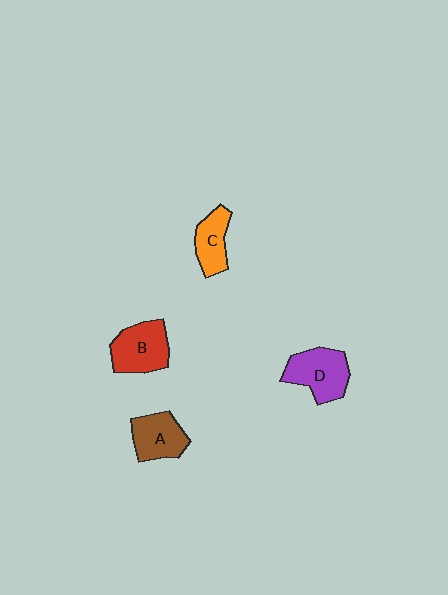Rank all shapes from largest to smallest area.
From largest to smallest: D (purple), B (red), A (brown), C (orange).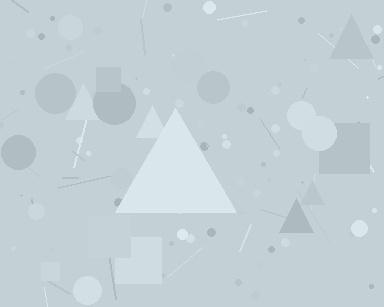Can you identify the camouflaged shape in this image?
The camouflaged shape is a triangle.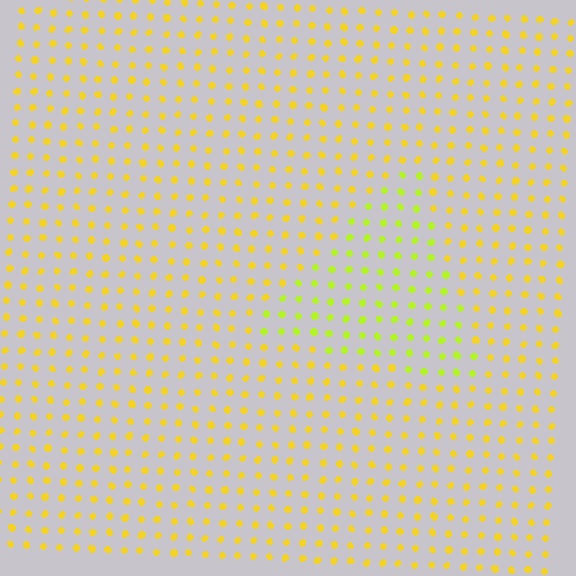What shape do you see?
I see a triangle.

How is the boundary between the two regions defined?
The boundary is defined purely by a slight shift in hue (about 29 degrees). Spacing, size, and orientation are identical on both sides.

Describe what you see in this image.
The image is filled with small yellow elements in a uniform arrangement. A triangle-shaped region is visible where the elements are tinted to a slightly different hue, forming a subtle color boundary.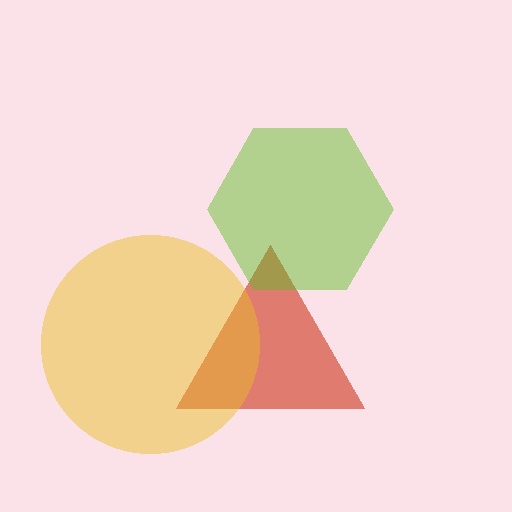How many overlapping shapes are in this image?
There are 3 overlapping shapes in the image.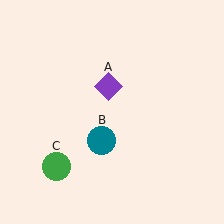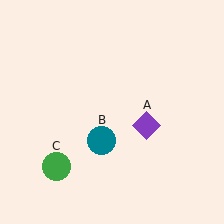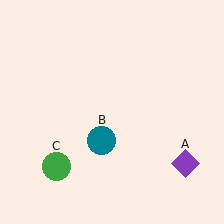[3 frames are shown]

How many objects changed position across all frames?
1 object changed position: purple diamond (object A).